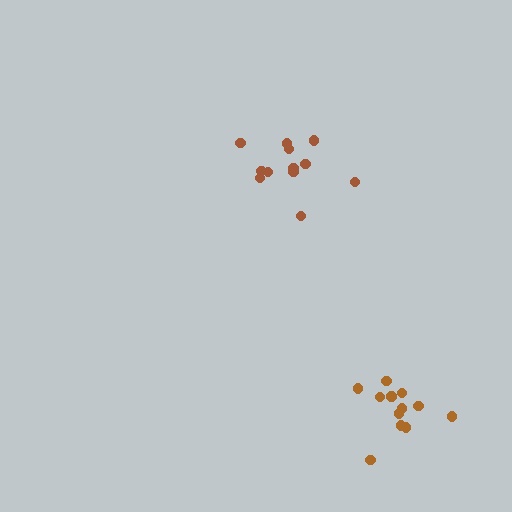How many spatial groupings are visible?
There are 2 spatial groupings.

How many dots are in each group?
Group 1: 12 dots, Group 2: 12 dots (24 total).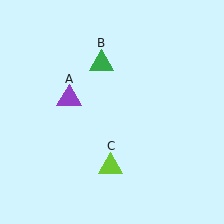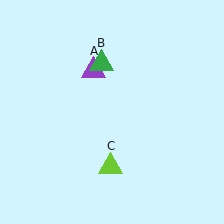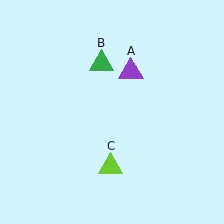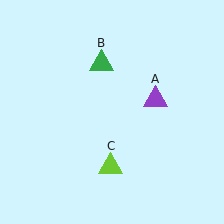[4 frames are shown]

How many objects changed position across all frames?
1 object changed position: purple triangle (object A).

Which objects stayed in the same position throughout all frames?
Green triangle (object B) and lime triangle (object C) remained stationary.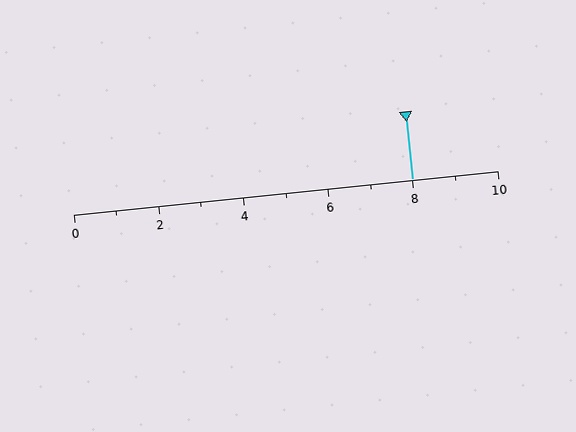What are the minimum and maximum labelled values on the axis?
The axis runs from 0 to 10.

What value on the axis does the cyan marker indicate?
The marker indicates approximately 8.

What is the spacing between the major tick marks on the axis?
The major ticks are spaced 2 apart.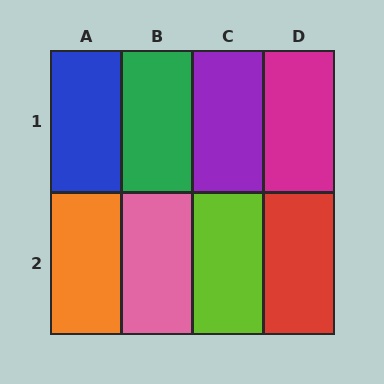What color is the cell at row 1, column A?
Blue.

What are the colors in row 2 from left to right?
Orange, pink, lime, red.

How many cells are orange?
1 cell is orange.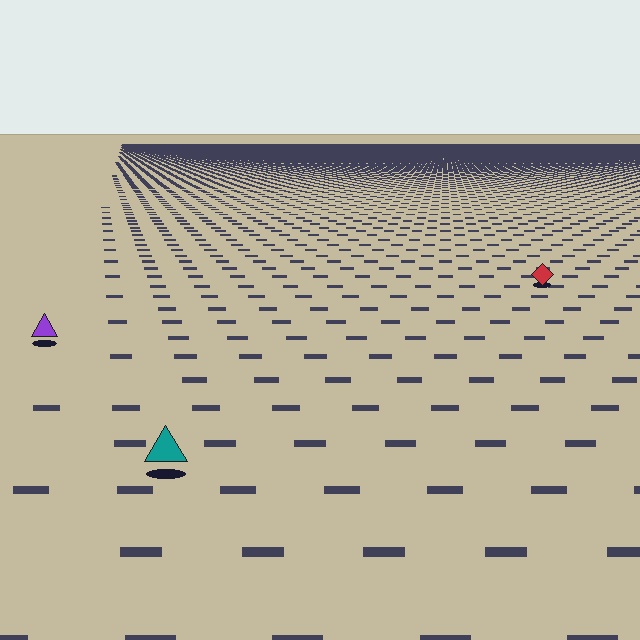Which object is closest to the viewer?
The teal triangle is closest. The texture marks near it are larger and more spread out.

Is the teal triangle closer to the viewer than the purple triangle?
Yes. The teal triangle is closer — you can tell from the texture gradient: the ground texture is coarser near it.